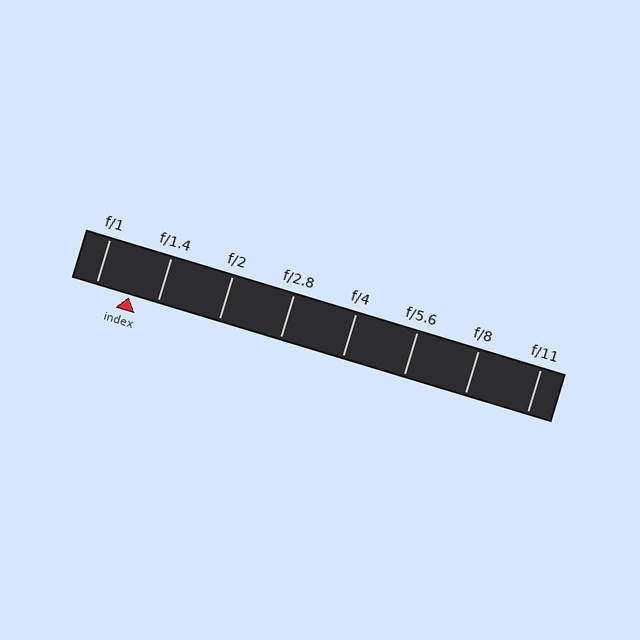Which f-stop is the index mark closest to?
The index mark is closest to f/1.4.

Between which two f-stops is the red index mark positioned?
The index mark is between f/1 and f/1.4.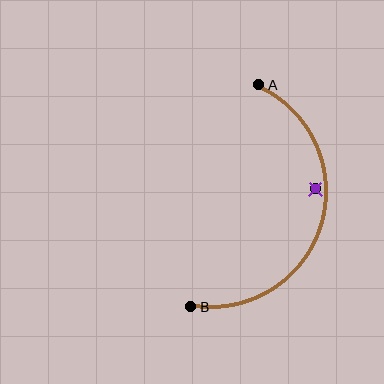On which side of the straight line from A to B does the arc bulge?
The arc bulges to the right of the straight line connecting A and B.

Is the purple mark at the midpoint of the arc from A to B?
No — the purple mark does not lie on the arc at all. It sits slightly inside the curve.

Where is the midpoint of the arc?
The arc midpoint is the point on the curve farthest from the straight line joining A and B. It sits to the right of that line.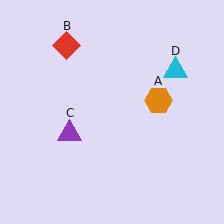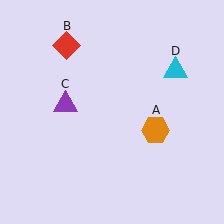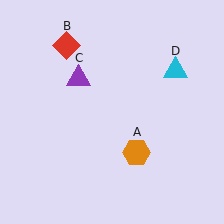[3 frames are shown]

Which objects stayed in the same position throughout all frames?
Red diamond (object B) and cyan triangle (object D) remained stationary.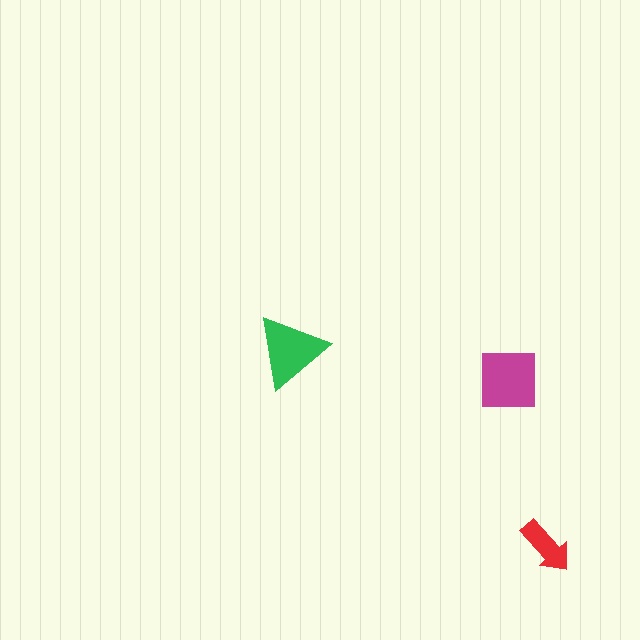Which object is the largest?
The magenta square.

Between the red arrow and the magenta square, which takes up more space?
The magenta square.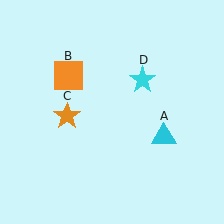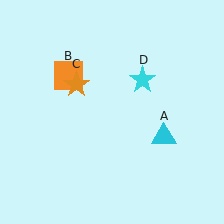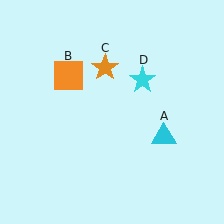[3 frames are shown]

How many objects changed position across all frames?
1 object changed position: orange star (object C).